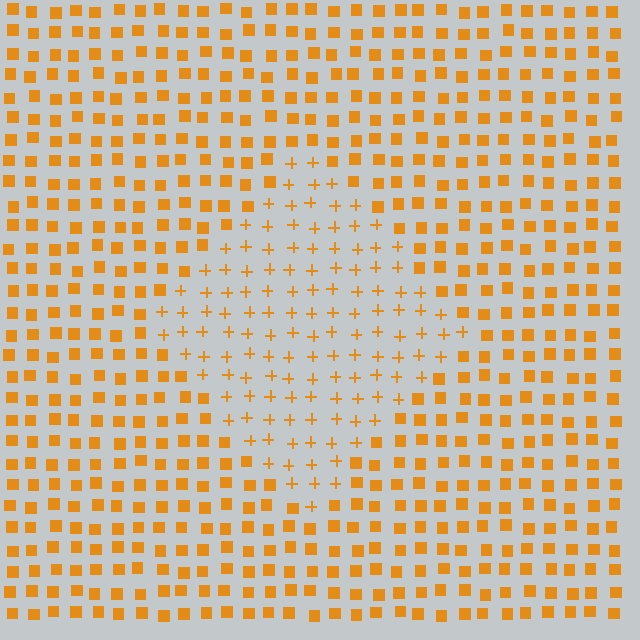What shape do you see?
I see a diamond.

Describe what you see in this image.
The image is filled with small orange elements arranged in a uniform grid. A diamond-shaped region contains plus signs, while the surrounding area contains squares. The boundary is defined purely by the change in element shape.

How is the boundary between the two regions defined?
The boundary is defined by a change in element shape: plus signs inside vs. squares outside. All elements share the same color and spacing.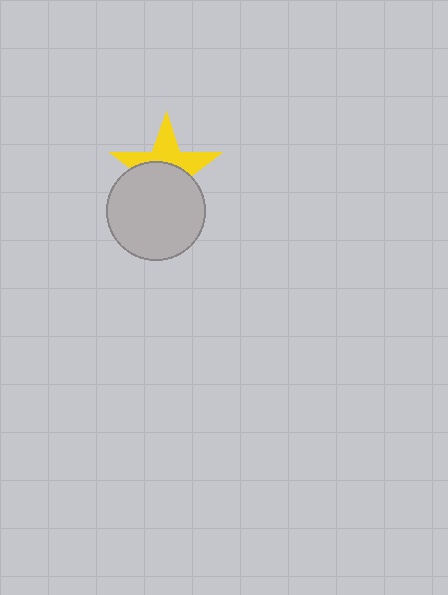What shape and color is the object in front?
The object in front is a light gray circle.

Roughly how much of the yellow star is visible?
About half of it is visible (roughly 46%).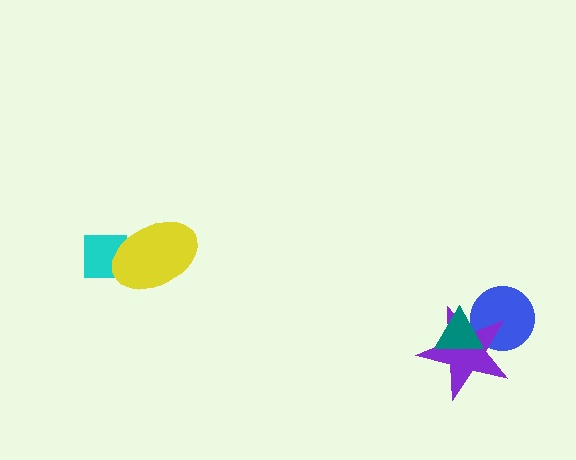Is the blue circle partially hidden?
Yes, it is partially covered by another shape.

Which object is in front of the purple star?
The teal triangle is in front of the purple star.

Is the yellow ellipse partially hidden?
No, no other shape covers it.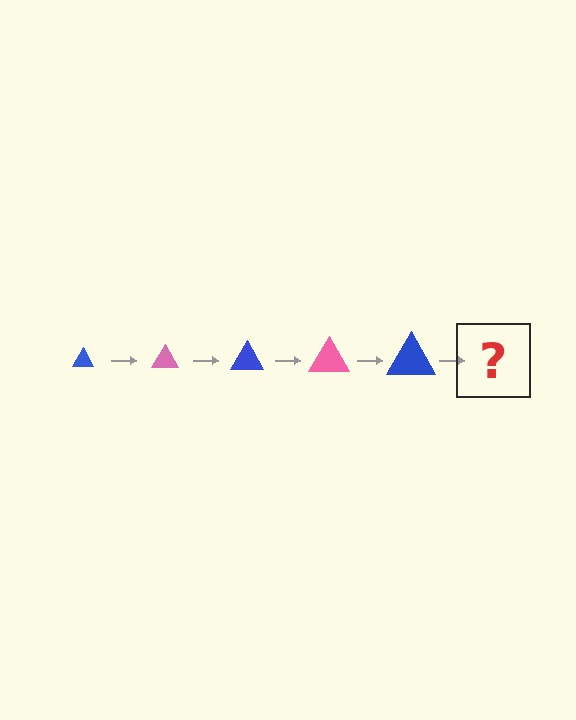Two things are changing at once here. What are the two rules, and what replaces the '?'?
The two rules are that the triangle grows larger each step and the color cycles through blue and pink. The '?' should be a pink triangle, larger than the previous one.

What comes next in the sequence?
The next element should be a pink triangle, larger than the previous one.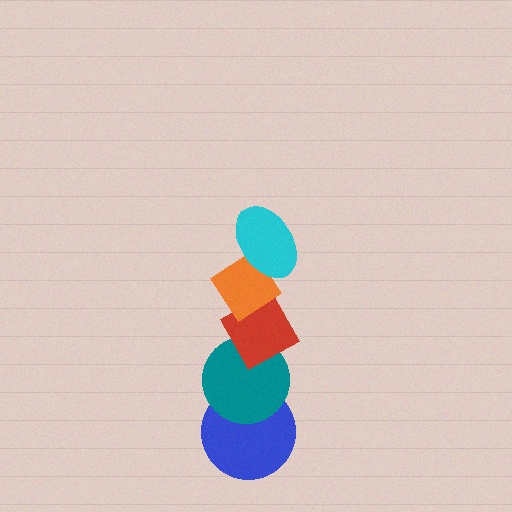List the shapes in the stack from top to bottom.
From top to bottom: the cyan ellipse, the orange diamond, the red diamond, the teal circle, the blue circle.